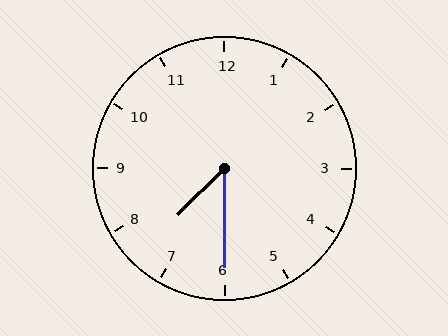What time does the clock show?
7:30.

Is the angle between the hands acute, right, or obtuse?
It is acute.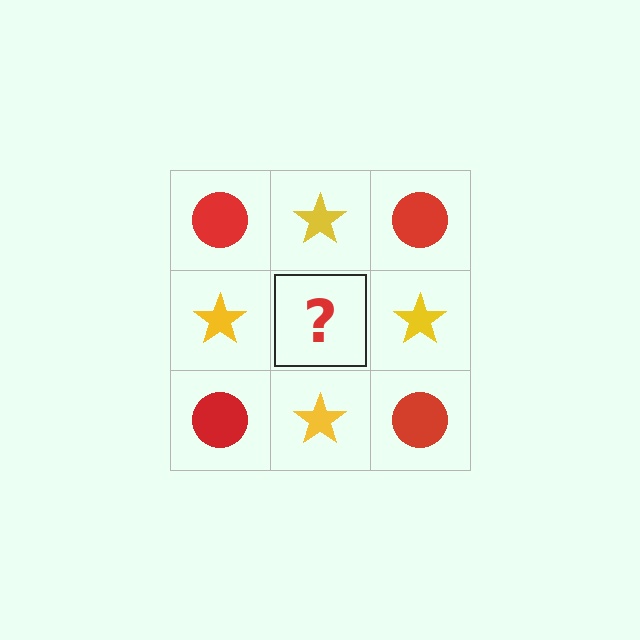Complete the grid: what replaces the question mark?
The question mark should be replaced with a red circle.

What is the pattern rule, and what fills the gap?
The rule is that it alternates red circle and yellow star in a checkerboard pattern. The gap should be filled with a red circle.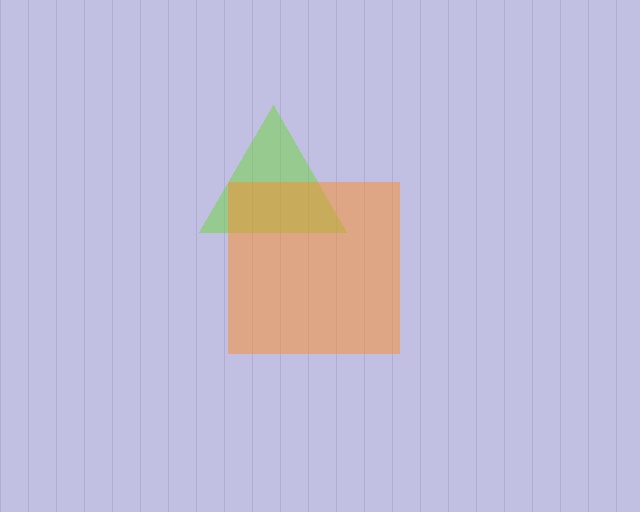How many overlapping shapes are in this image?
There are 2 overlapping shapes in the image.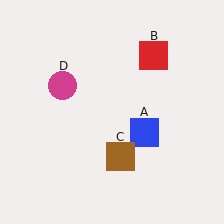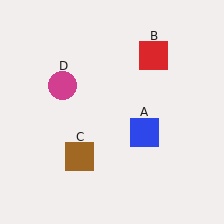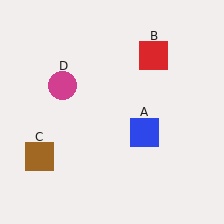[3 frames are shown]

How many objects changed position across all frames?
1 object changed position: brown square (object C).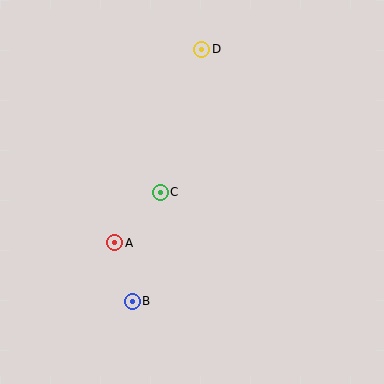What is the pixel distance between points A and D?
The distance between A and D is 212 pixels.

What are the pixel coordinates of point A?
Point A is at (115, 243).